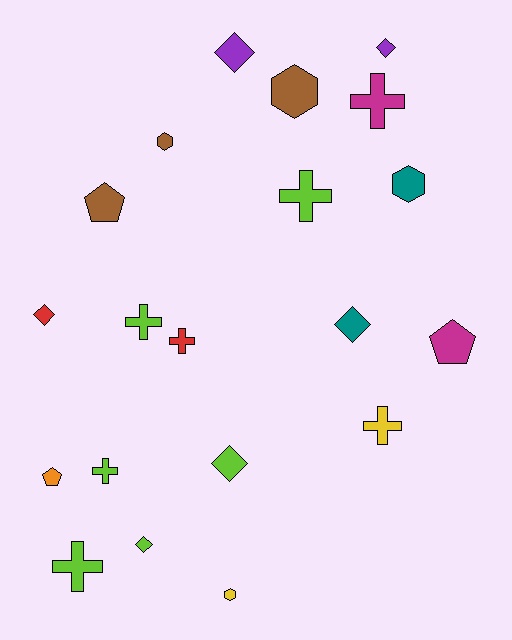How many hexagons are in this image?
There are 4 hexagons.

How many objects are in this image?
There are 20 objects.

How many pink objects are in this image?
There are no pink objects.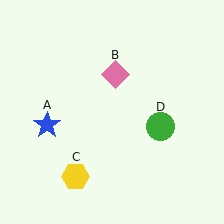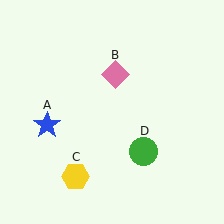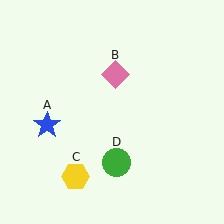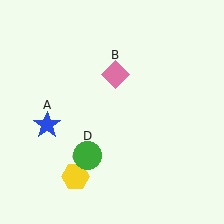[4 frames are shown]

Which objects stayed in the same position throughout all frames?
Blue star (object A) and pink diamond (object B) and yellow hexagon (object C) remained stationary.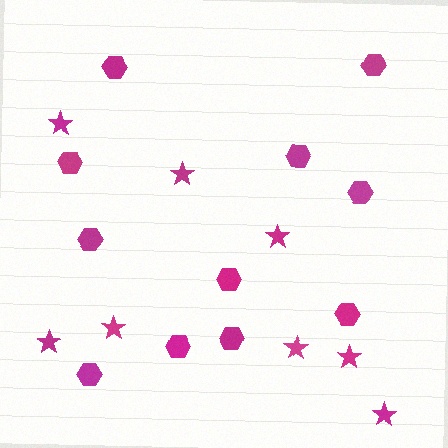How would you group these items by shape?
There are 2 groups: one group of hexagons (11) and one group of stars (8).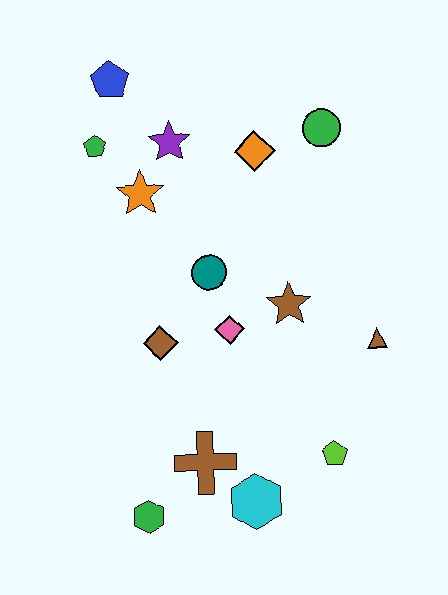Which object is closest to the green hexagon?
The brown cross is closest to the green hexagon.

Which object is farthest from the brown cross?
The blue pentagon is farthest from the brown cross.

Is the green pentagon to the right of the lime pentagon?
No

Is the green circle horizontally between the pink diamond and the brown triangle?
Yes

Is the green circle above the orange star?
Yes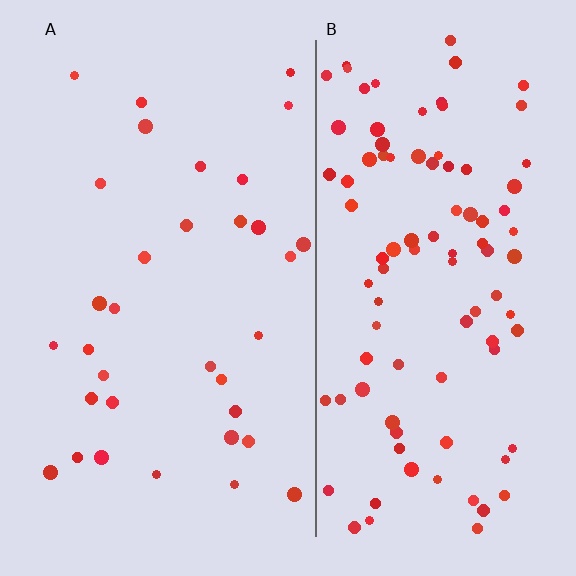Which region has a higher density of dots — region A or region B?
B (the right).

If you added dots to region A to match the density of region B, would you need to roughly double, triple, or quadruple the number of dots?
Approximately triple.